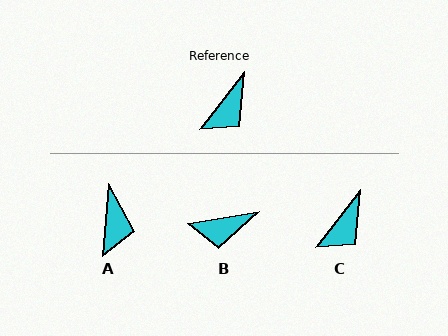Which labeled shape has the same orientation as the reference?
C.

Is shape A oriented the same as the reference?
No, it is off by about 34 degrees.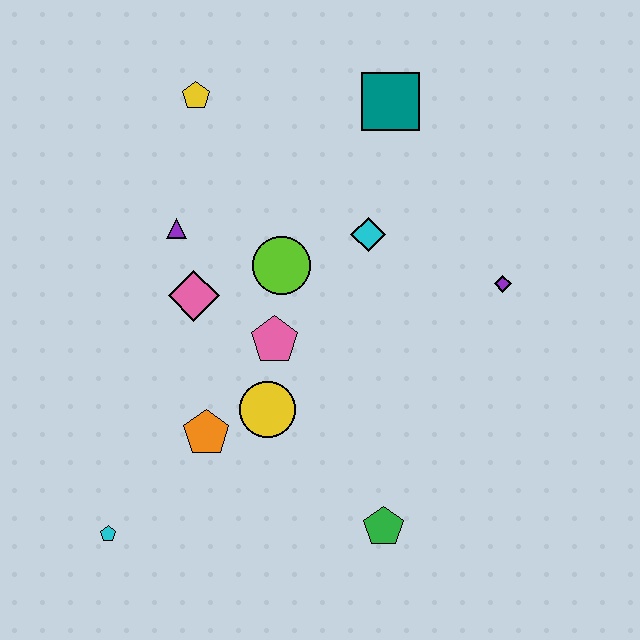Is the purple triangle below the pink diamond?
No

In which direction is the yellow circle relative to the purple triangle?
The yellow circle is below the purple triangle.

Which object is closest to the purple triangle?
The pink diamond is closest to the purple triangle.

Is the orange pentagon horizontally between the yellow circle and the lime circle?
No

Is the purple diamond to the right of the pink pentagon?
Yes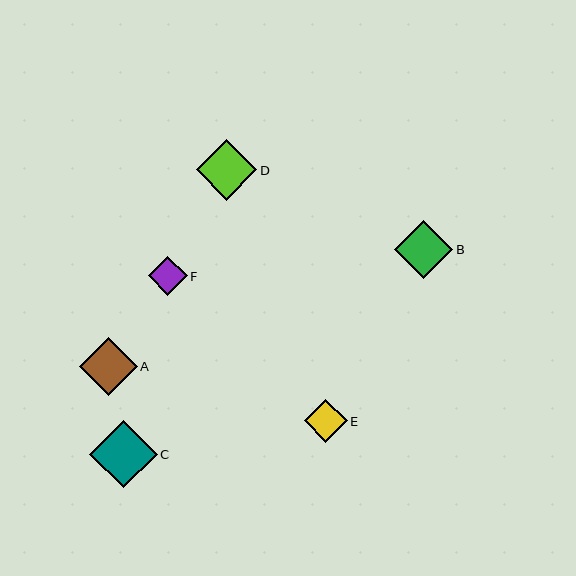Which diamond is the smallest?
Diamond F is the smallest with a size of approximately 39 pixels.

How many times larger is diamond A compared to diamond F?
Diamond A is approximately 1.5 times the size of diamond F.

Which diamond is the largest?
Diamond C is the largest with a size of approximately 67 pixels.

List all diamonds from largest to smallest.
From largest to smallest: C, D, B, A, E, F.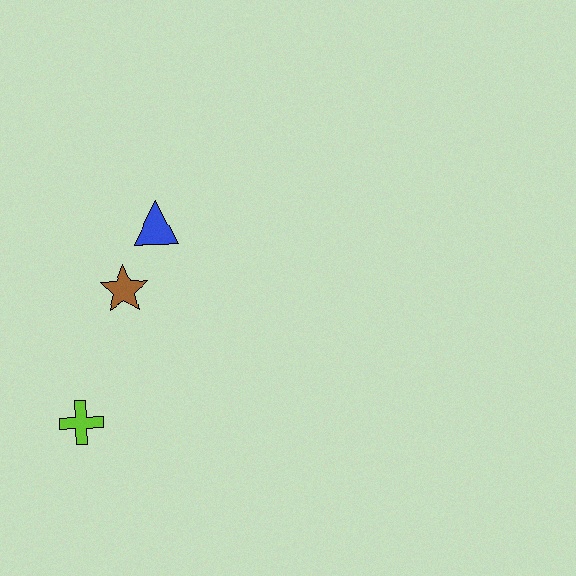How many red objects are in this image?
There are no red objects.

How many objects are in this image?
There are 3 objects.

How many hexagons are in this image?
There are no hexagons.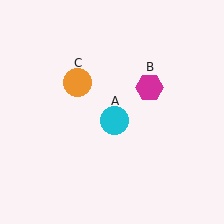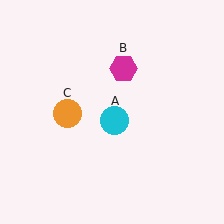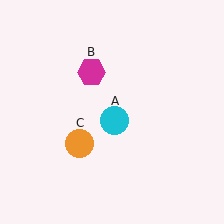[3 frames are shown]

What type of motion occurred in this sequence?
The magenta hexagon (object B), orange circle (object C) rotated counterclockwise around the center of the scene.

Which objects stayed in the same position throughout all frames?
Cyan circle (object A) remained stationary.